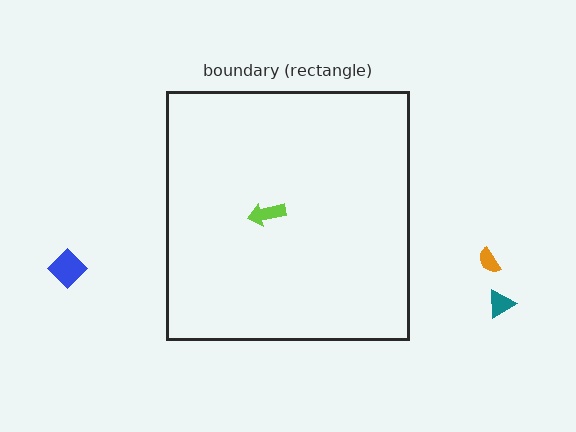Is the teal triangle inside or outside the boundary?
Outside.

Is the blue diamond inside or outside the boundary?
Outside.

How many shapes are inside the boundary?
1 inside, 3 outside.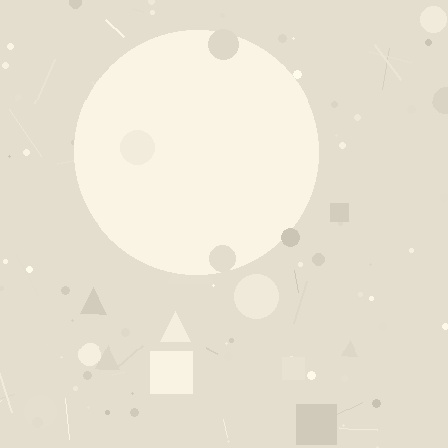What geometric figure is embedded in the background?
A circle is embedded in the background.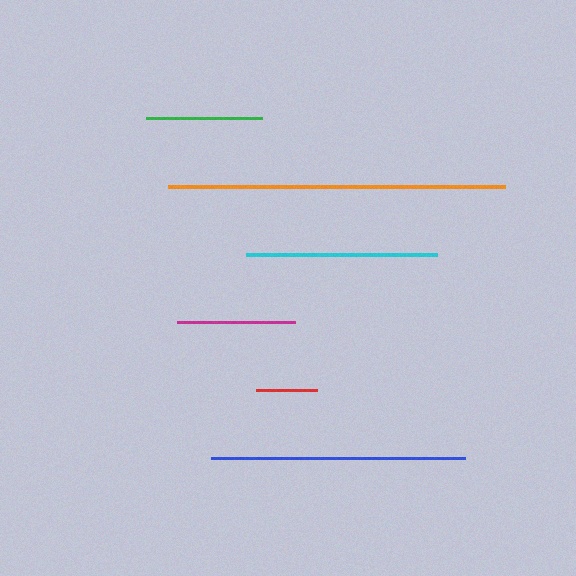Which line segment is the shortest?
The red line is the shortest at approximately 61 pixels.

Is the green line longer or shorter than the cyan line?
The cyan line is longer than the green line.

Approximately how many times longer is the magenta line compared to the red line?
The magenta line is approximately 1.9 times the length of the red line.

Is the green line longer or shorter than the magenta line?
The magenta line is longer than the green line.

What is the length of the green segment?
The green segment is approximately 116 pixels long.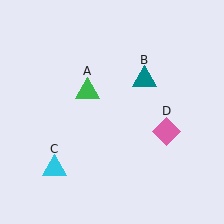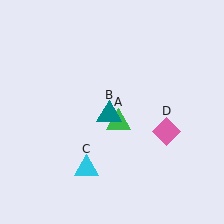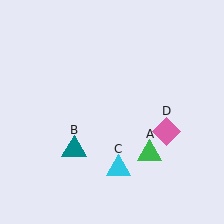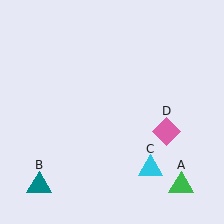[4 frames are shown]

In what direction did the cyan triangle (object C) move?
The cyan triangle (object C) moved right.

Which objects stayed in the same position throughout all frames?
Pink diamond (object D) remained stationary.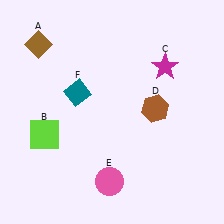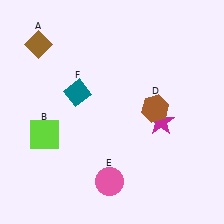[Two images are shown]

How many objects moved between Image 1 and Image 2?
1 object moved between the two images.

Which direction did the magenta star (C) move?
The magenta star (C) moved down.